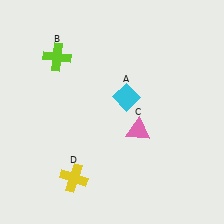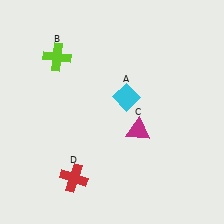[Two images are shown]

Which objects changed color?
C changed from pink to magenta. D changed from yellow to red.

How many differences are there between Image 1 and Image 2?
There are 2 differences between the two images.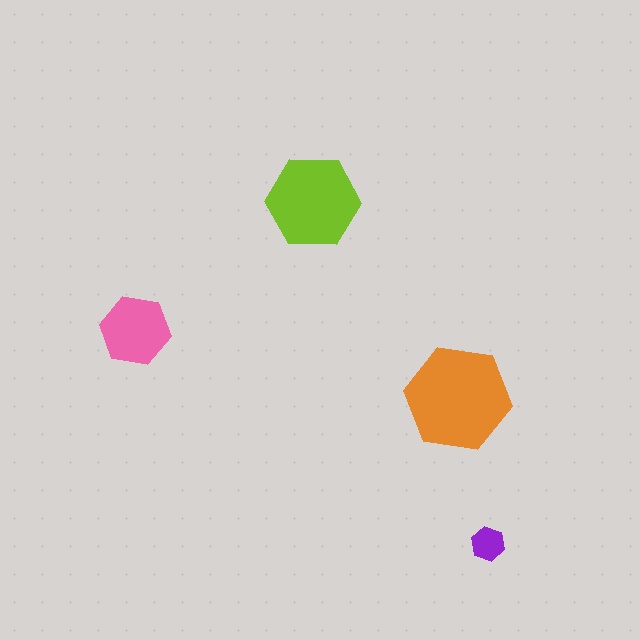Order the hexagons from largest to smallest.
the orange one, the lime one, the pink one, the purple one.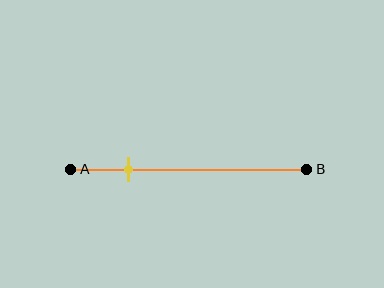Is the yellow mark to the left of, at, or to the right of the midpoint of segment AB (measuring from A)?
The yellow mark is to the left of the midpoint of segment AB.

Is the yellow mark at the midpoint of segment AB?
No, the mark is at about 25% from A, not at the 50% midpoint.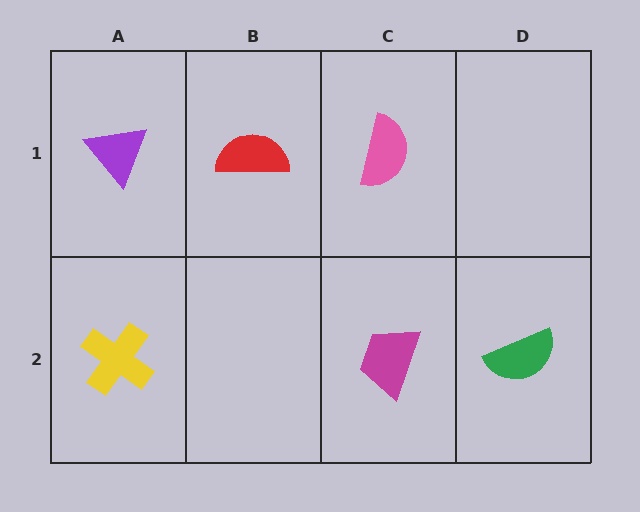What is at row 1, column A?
A purple triangle.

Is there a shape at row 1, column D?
No, that cell is empty.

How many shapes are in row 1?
3 shapes.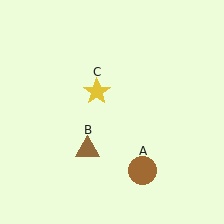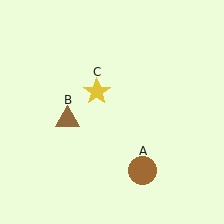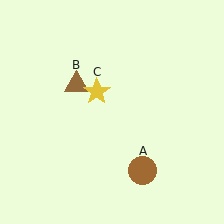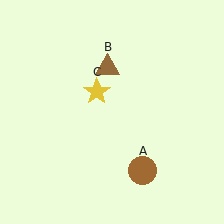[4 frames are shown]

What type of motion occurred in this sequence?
The brown triangle (object B) rotated clockwise around the center of the scene.